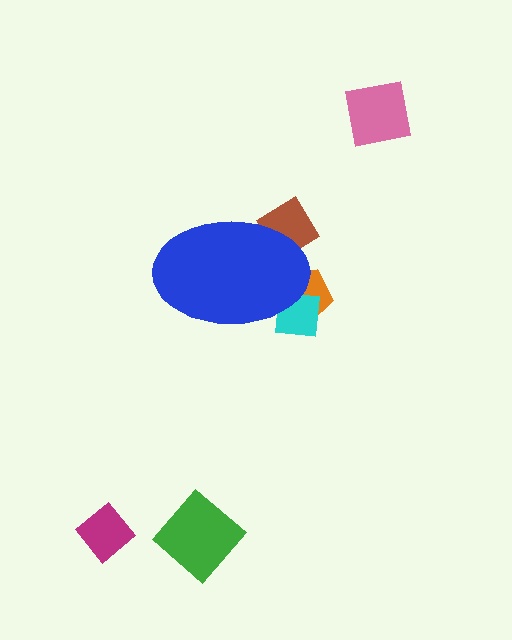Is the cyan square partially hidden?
Yes, the cyan square is partially hidden behind the blue ellipse.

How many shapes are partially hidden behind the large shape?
3 shapes are partially hidden.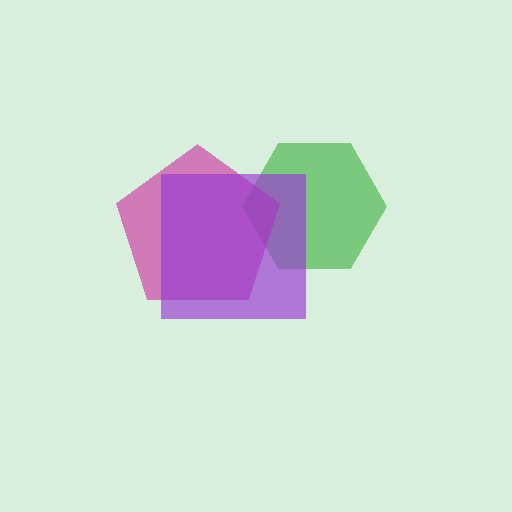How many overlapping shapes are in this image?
There are 3 overlapping shapes in the image.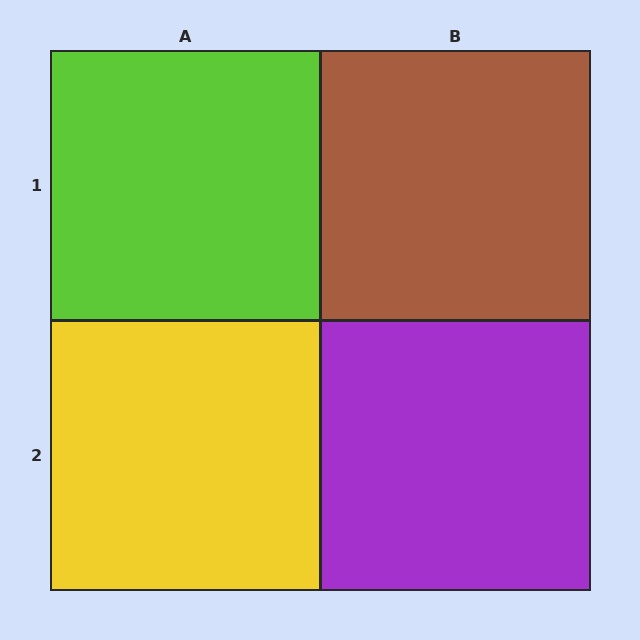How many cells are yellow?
1 cell is yellow.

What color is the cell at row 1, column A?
Lime.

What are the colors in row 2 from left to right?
Yellow, purple.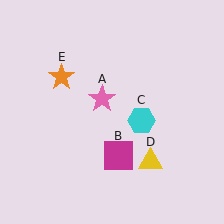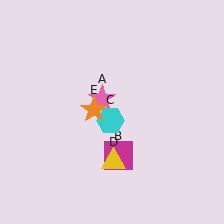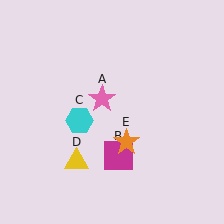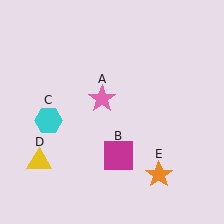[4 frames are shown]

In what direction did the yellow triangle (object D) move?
The yellow triangle (object D) moved left.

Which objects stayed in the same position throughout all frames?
Pink star (object A) and magenta square (object B) remained stationary.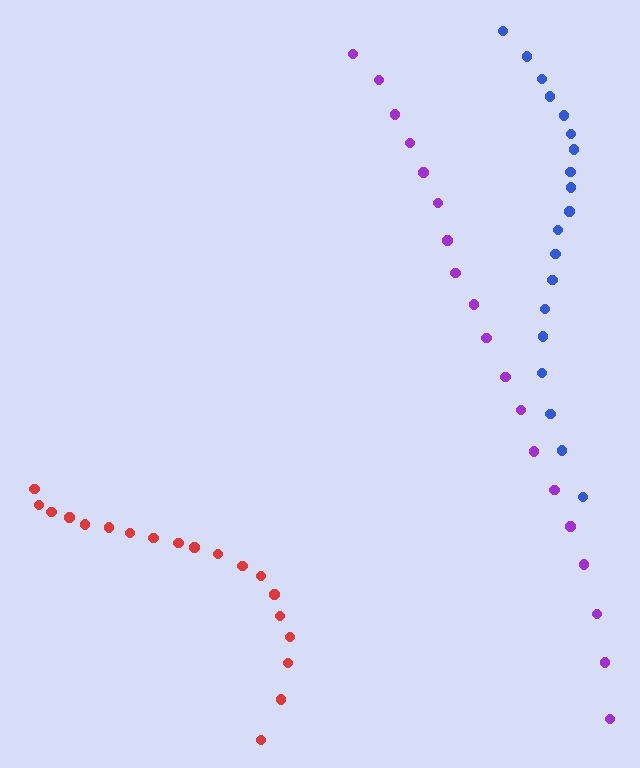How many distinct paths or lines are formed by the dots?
There are 3 distinct paths.